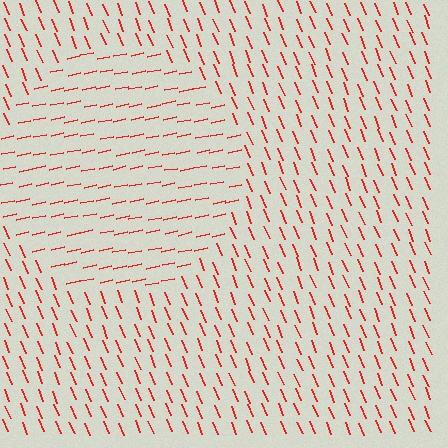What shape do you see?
I see a circle.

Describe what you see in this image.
The image is filled with small red line segments. A circle region in the image has lines oriented differently from the surrounding lines, creating a visible texture boundary.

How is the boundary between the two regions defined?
The boundary is defined purely by a change in line orientation (approximately 79 degrees difference). All lines are the same color and thickness.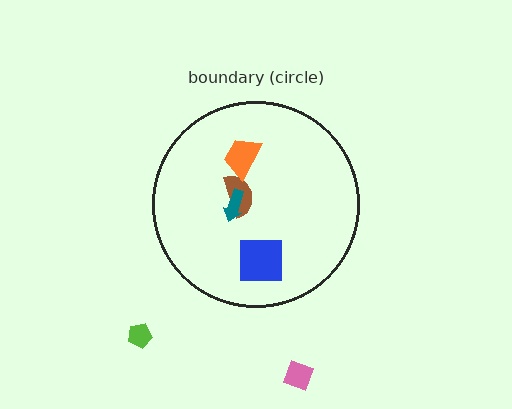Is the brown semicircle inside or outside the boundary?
Inside.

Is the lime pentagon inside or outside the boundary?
Outside.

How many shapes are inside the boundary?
4 inside, 2 outside.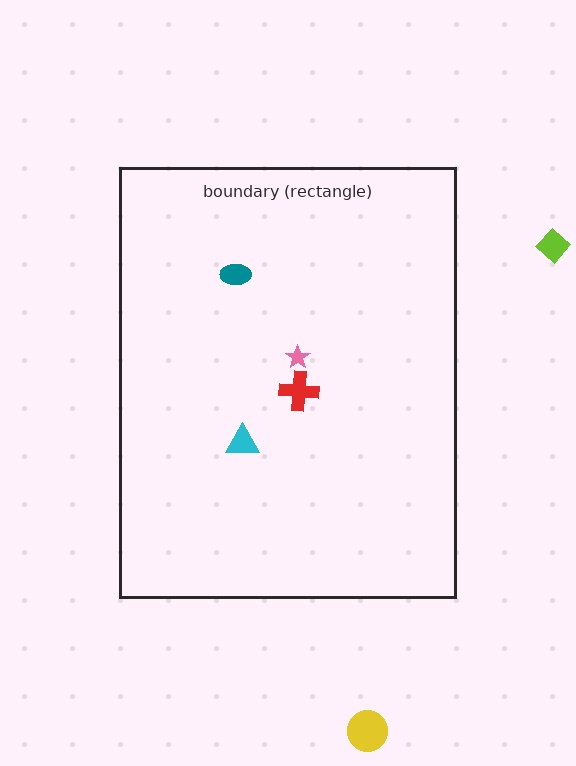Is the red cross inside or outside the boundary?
Inside.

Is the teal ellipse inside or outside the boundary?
Inside.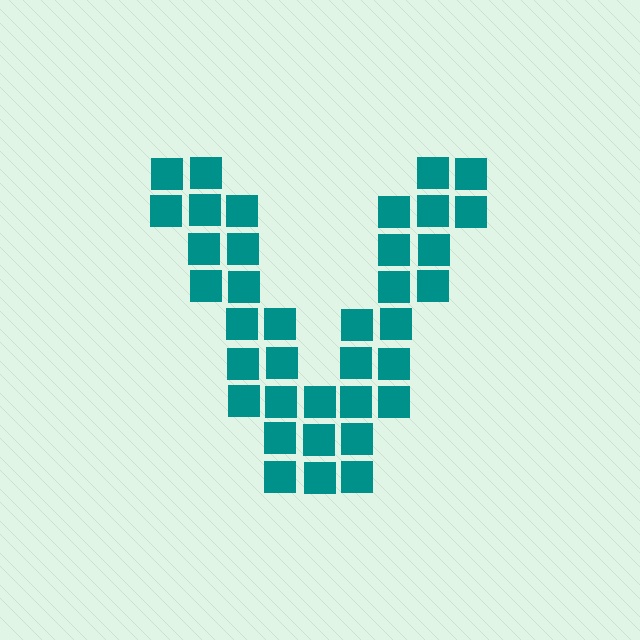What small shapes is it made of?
It is made of small squares.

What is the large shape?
The large shape is the letter V.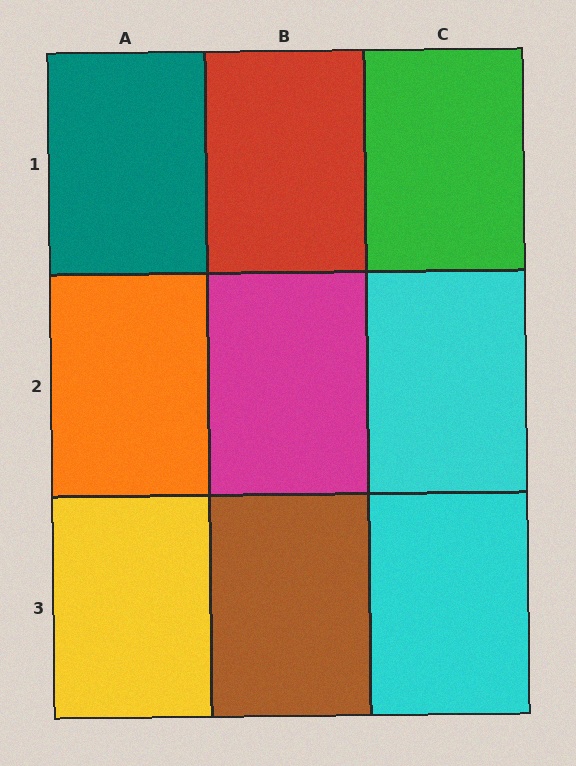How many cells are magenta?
1 cell is magenta.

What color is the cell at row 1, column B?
Red.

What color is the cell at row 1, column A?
Teal.